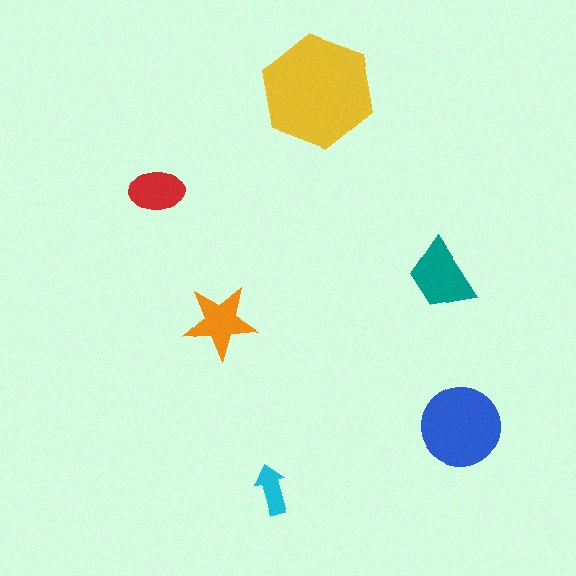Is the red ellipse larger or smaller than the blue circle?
Smaller.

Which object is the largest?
The yellow hexagon.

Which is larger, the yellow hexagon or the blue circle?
The yellow hexagon.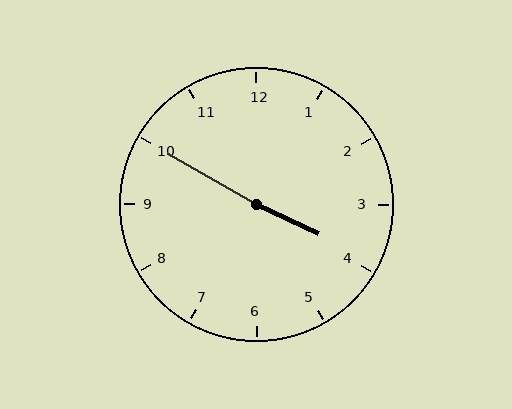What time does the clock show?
3:50.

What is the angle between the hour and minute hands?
Approximately 175 degrees.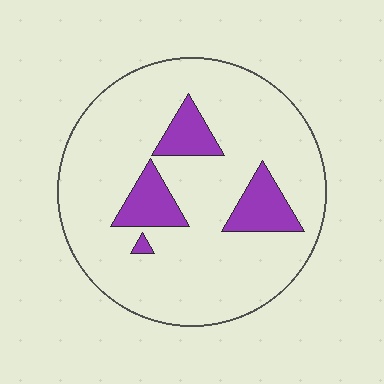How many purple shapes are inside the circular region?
4.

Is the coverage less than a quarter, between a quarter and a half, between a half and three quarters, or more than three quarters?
Less than a quarter.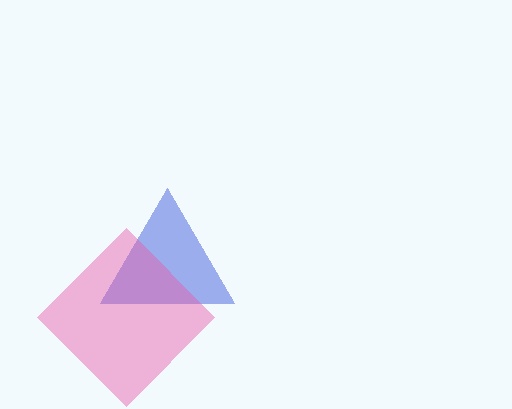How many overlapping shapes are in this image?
There are 2 overlapping shapes in the image.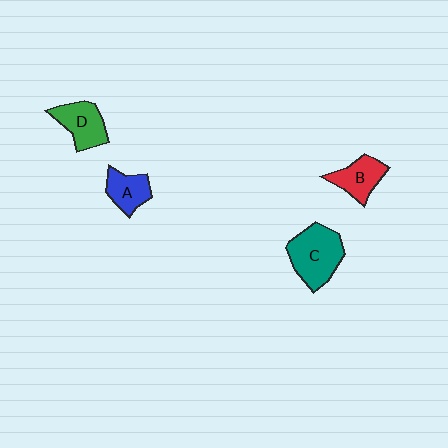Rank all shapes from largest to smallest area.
From largest to smallest: C (teal), D (green), B (red), A (blue).